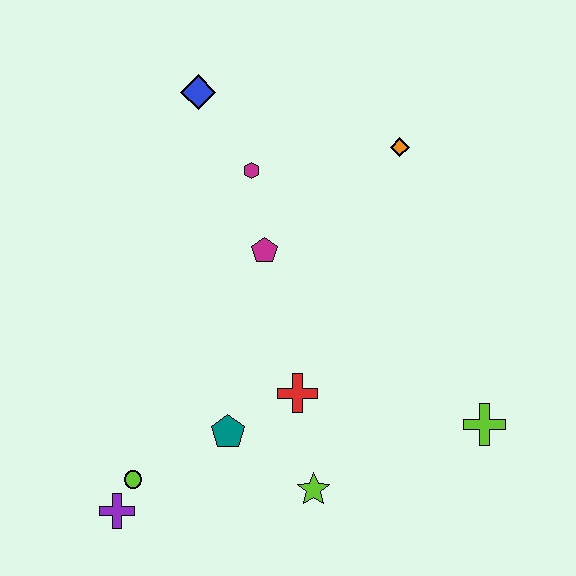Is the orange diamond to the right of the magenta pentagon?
Yes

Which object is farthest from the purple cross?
The orange diamond is farthest from the purple cross.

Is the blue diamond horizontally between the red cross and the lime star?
No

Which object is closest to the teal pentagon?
The red cross is closest to the teal pentagon.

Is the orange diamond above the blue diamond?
No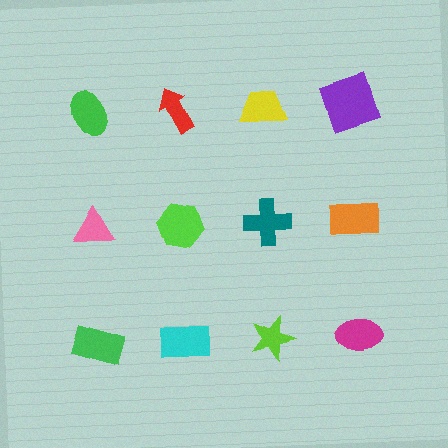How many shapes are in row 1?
4 shapes.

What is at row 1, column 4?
A purple square.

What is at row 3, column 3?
A lime star.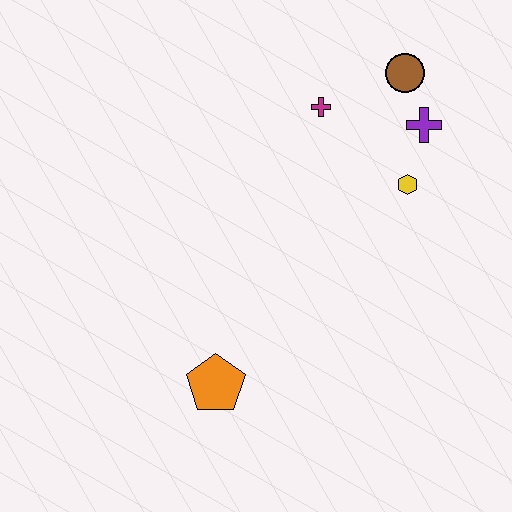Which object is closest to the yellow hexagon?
The purple cross is closest to the yellow hexagon.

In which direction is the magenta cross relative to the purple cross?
The magenta cross is to the left of the purple cross.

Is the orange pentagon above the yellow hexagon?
No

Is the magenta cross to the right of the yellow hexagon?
No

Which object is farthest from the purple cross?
The orange pentagon is farthest from the purple cross.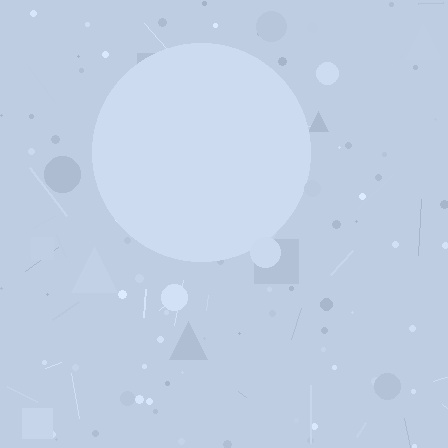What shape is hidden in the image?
A circle is hidden in the image.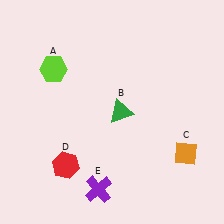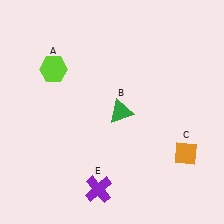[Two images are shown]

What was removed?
The red hexagon (D) was removed in Image 2.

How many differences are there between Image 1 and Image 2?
There is 1 difference between the two images.